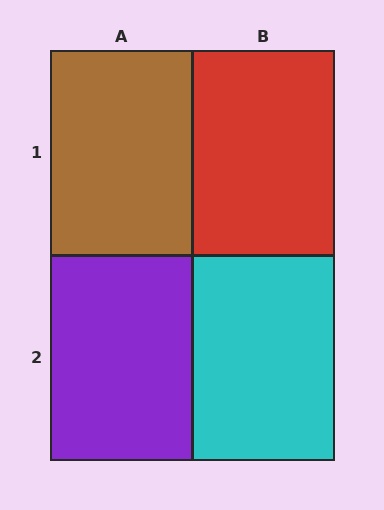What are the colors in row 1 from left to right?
Brown, red.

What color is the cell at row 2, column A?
Purple.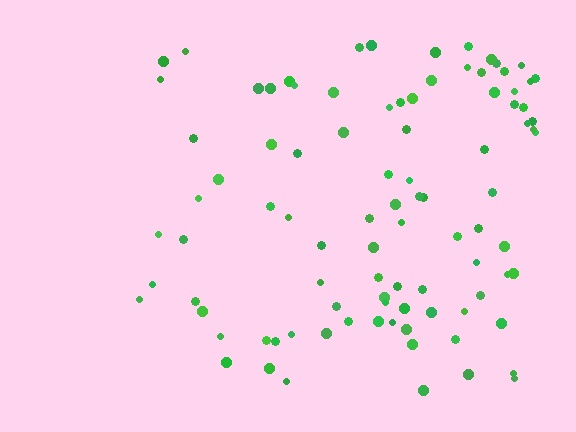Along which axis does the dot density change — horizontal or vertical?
Horizontal.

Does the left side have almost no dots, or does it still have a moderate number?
Still a moderate number, just noticeably fewer than the right.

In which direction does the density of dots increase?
From left to right, with the right side densest.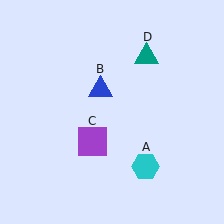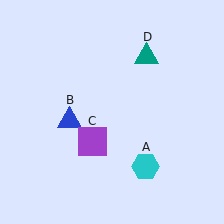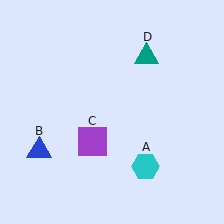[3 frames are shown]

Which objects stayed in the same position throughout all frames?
Cyan hexagon (object A) and purple square (object C) and teal triangle (object D) remained stationary.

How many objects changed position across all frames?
1 object changed position: blue triangle (object B).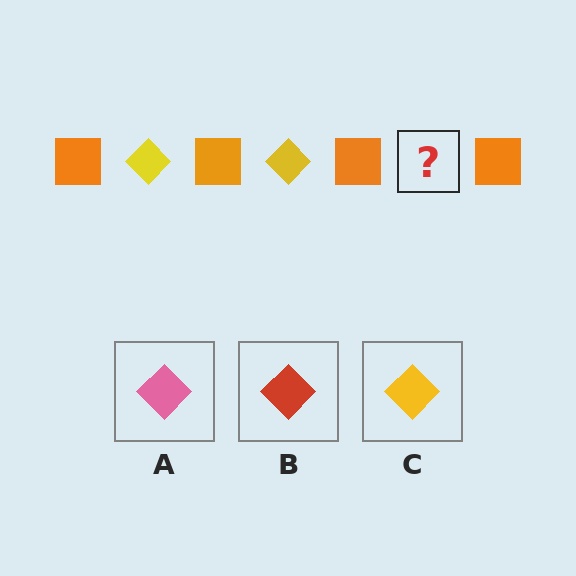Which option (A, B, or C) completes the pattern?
C.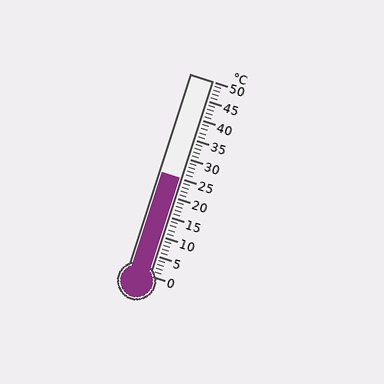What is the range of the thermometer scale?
The thermometer scale ranges from 0°C to 50°C.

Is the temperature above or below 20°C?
The temperature is above 20°C.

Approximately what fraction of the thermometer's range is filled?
The thermometer is filled to approximately 50% of its range.